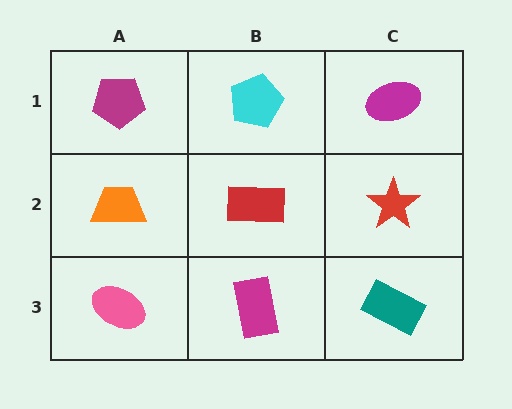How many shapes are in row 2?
3 shapes.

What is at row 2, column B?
A red rectangle.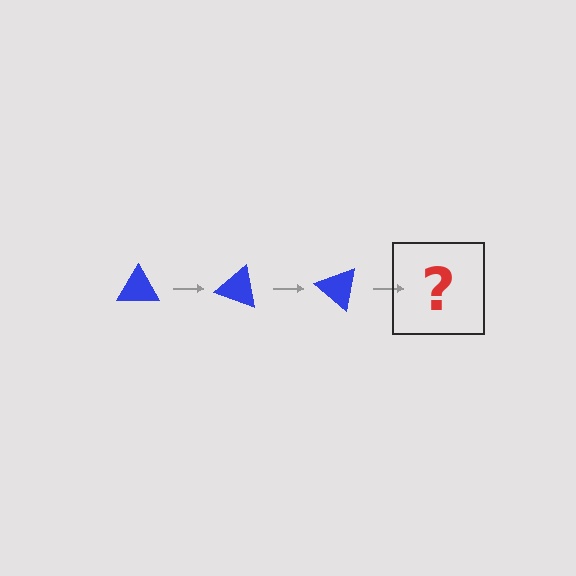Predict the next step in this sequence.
The next step is a blue triangle rotated 60 degrees.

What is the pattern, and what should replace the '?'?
The pattern is that the triangle rotates 20 degrees each step. The '?' should be a blue triangle rotated 60 degrees.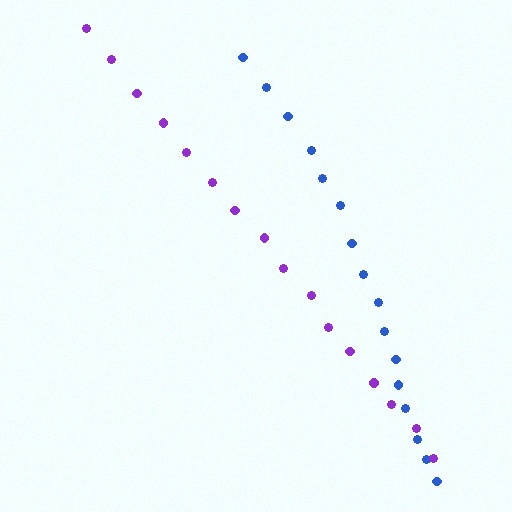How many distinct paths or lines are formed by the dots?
There are 2 distinct paths.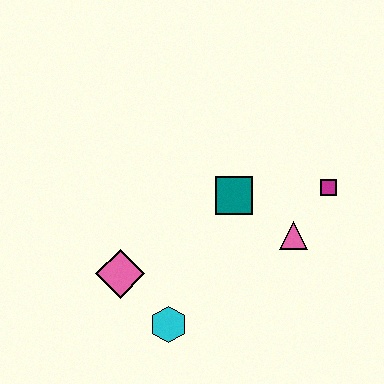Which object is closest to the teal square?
The pink triangle is closest to the teal square.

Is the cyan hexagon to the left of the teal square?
Yes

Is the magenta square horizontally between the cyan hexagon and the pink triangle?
No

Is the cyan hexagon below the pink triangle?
Yes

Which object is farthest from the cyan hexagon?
The magenta square is farthest from the cyan hexagon.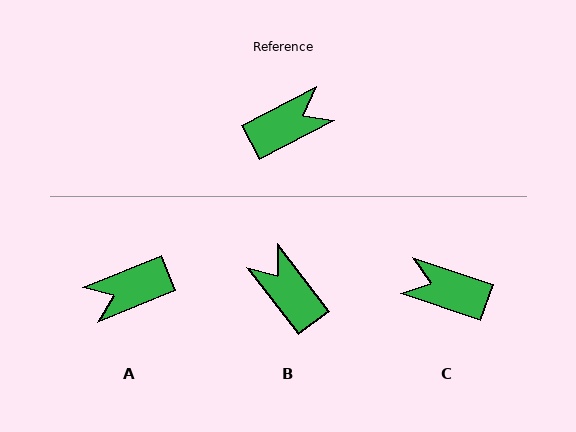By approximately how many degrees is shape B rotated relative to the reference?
Approximately 100 degrees counter-clockwise.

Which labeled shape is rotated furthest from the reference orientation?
A, about 175 degrees away.